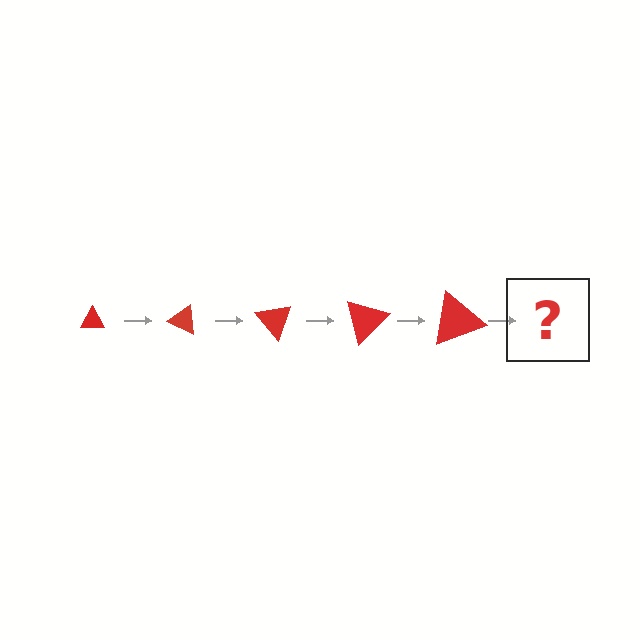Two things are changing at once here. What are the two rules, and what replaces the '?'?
The two rules are that the triangle grows larger each step and it rotates 25 degrees each step. The '?' should be a triangle, larger than the previous one and rotated 125 degrees from the start.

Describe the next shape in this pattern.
It should be a triangle, larger than the previous one and rotated 125 degrees from the start.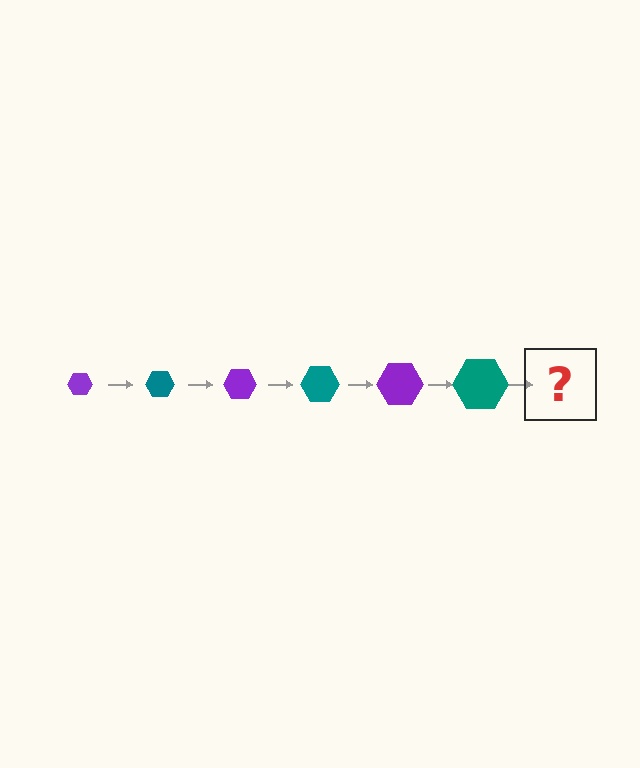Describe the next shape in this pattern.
It should be a purple hexagon, larger than the previous one.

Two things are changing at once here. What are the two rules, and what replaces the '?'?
The two rules are that the hexagon grows larger each step and the color cycles through purple and teal. The '?' should be a purple hexagon, larger than the previous one.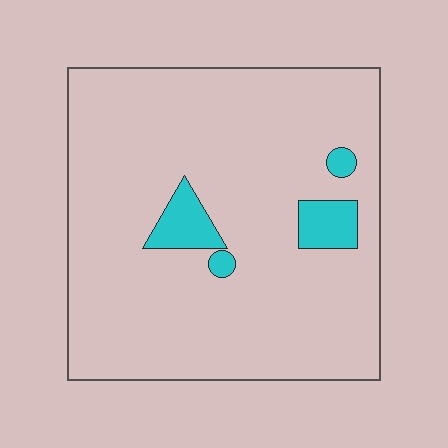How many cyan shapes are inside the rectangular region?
4.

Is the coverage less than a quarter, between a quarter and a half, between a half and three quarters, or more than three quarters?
Less than a quarter.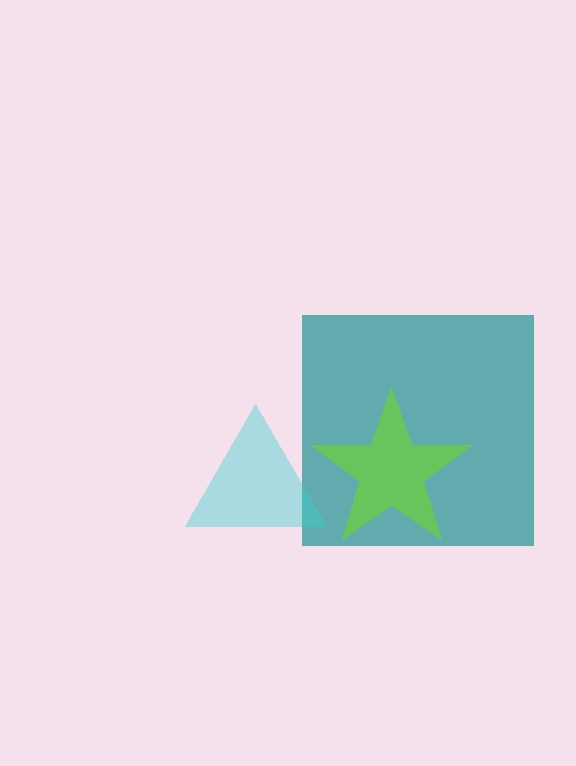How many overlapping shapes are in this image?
There are 3 overlapping shapes in the image.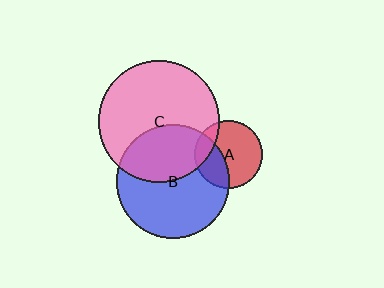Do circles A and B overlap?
Yes.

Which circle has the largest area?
Circle C (pink).